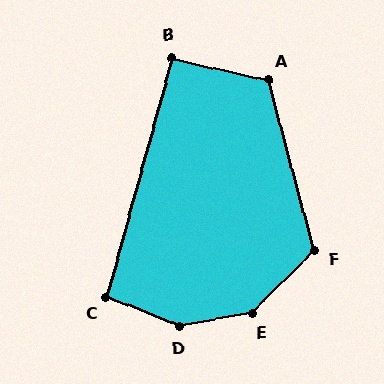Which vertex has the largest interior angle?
D, at approximately 147 degrees.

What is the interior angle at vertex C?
Approximately 97 degrees (obtuse).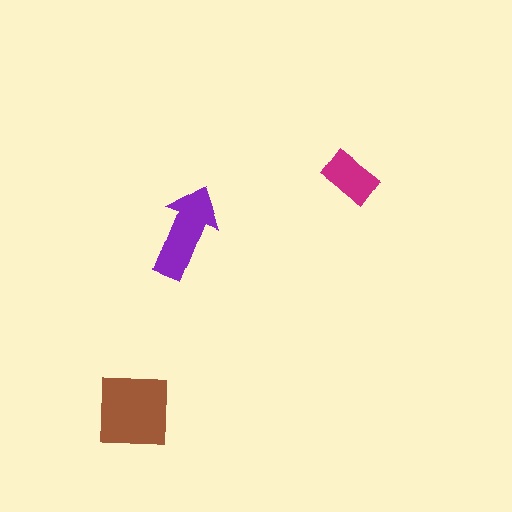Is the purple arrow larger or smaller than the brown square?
Smaller.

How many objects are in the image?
There are 3 objects in the image.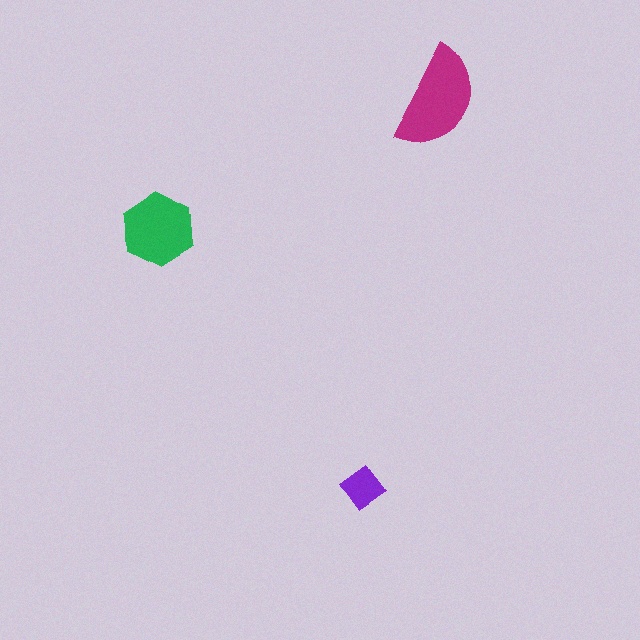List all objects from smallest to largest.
The purple diamond, the green hexagon, the magenta semicircle.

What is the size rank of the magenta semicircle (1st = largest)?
1st.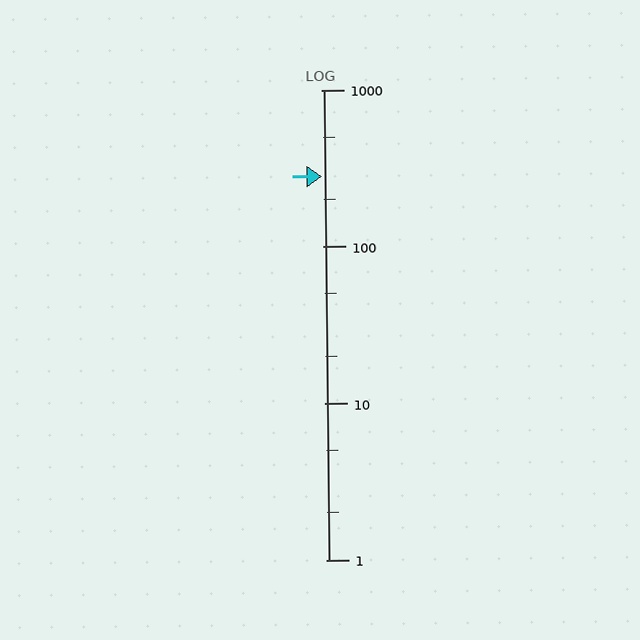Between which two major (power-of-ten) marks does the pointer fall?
The pointer is between 100 and 1000.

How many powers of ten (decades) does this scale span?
The scale spans 3 decades, from 1 to 1000.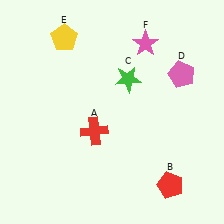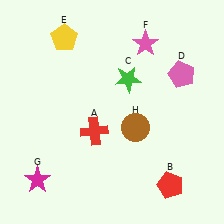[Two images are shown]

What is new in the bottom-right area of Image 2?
A brown circle (H) was added in the bottom-right area of Image 2.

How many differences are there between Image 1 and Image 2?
There are 2 differences between the two images.